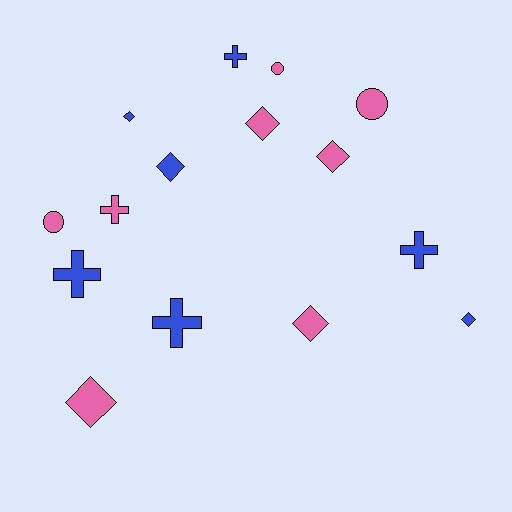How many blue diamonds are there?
There are 3 blue diamonds.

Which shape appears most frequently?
Diamond, with 7 objects.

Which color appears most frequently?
Pink, with 8 objects.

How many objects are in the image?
There are 15 objects.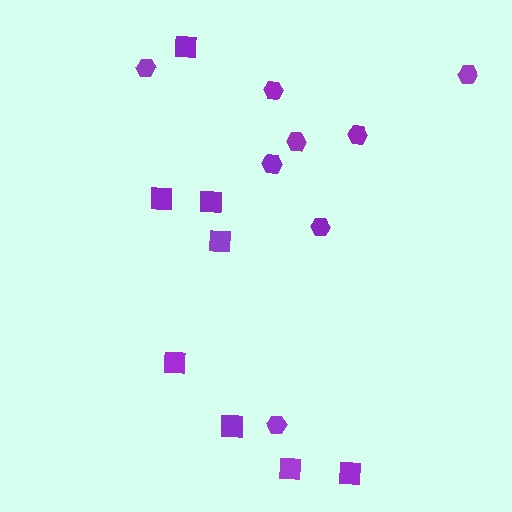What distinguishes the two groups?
There are 2 groups: one group of hexagons (8) and one group of squares (8).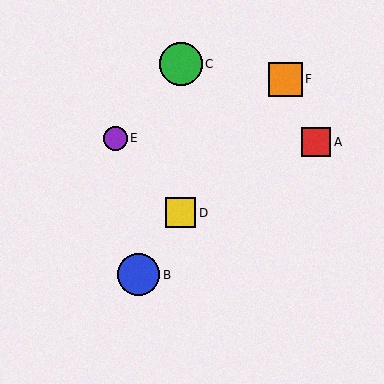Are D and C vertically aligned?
Yes, both are at x≈181.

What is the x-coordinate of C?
Object C is at x≈181.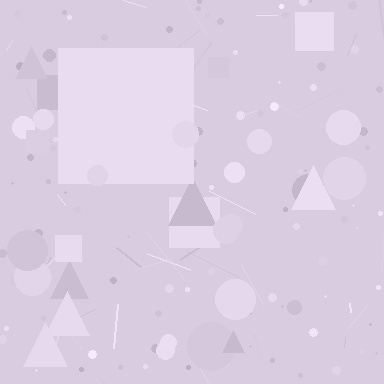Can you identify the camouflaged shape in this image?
The camouflaged shape is a square.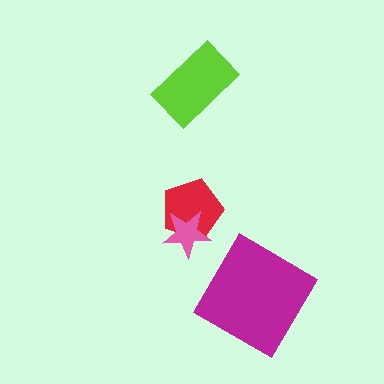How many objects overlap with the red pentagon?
1 object overlaps with the red pentagon.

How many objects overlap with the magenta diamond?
0 objects overlap with the magenta diamond.